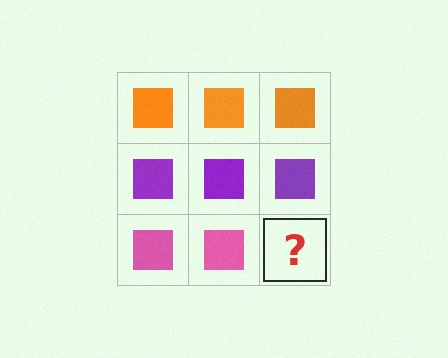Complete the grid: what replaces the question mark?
The question mark should be replaced with a pink square.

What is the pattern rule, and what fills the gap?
The rule is that each row has a consistent color. The gap should be filled with a pink square.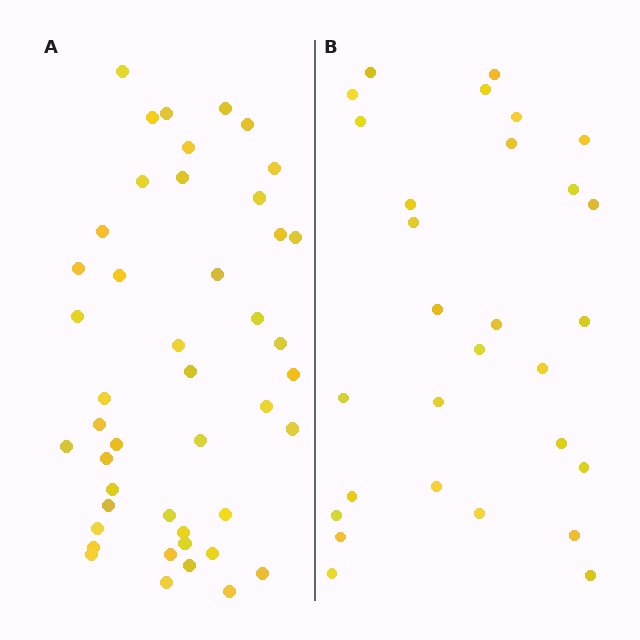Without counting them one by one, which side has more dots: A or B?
Region A (the left region) has more dots.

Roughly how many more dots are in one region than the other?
Region A has approximately 15 more dots than region B.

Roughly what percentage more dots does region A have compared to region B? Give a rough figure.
About 55% more.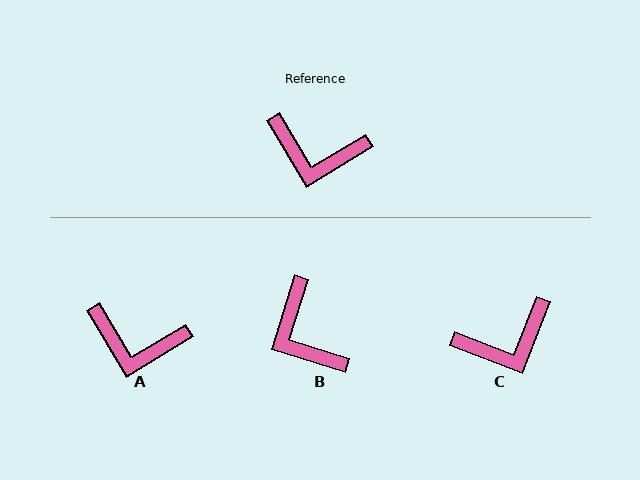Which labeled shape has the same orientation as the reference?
A.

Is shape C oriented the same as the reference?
No, it is off by about 38 degrees.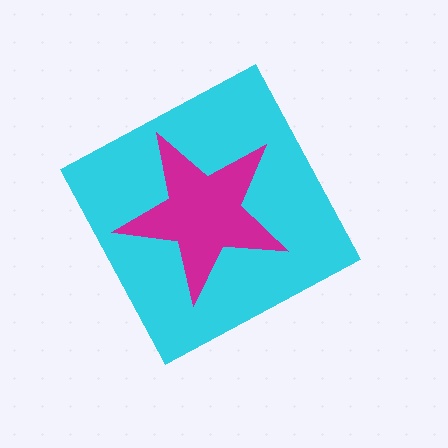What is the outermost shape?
The cyan diamond.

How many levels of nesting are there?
2.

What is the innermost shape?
The magenta star.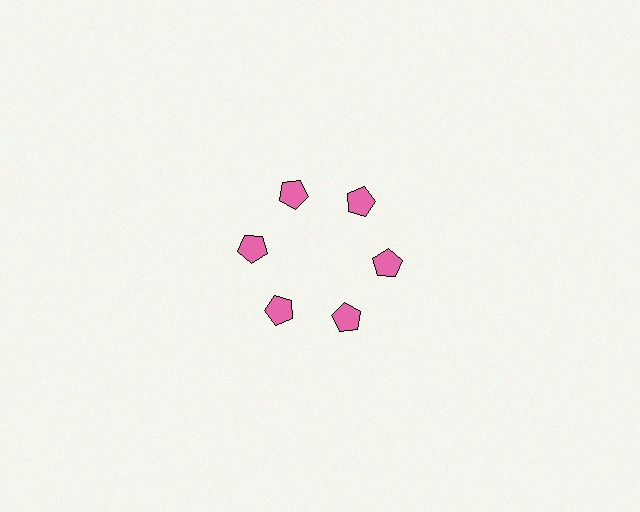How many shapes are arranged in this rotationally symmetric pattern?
There are 6 shapes, arranged in 6 groups of 1.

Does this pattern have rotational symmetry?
Yes, this pattern has 6-fold rotational symmetry. It looks the same after rotating 60 degrees around the center.